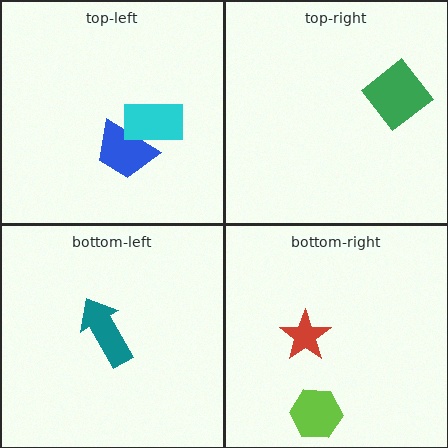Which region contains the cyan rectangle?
The top-left region.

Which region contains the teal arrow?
The bottom-left region.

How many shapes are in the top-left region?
2.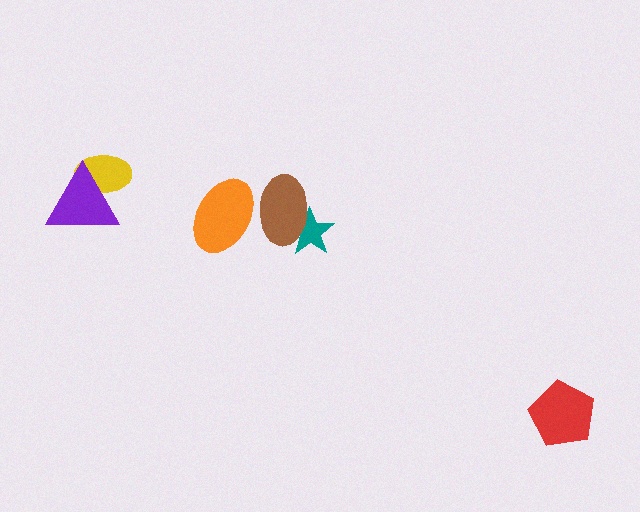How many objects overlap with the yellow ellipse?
1 object overlaps with the yellow ellipse.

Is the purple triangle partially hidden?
No, no other shape covers it.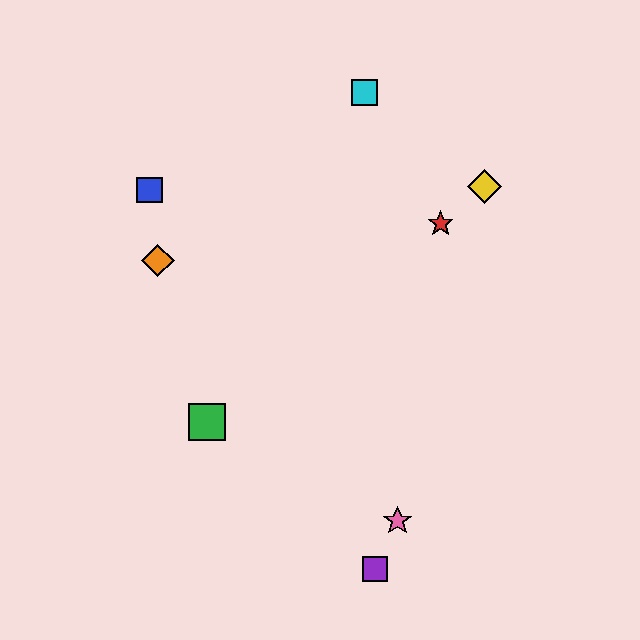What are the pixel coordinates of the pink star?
The pink star is at (397, 521).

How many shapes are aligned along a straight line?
3 shapes (the red star, the green square, the yellow diamond) are aligned along a straight line.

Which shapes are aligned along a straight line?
The red star, the green square, the yellow diamond are aligned along a straight line.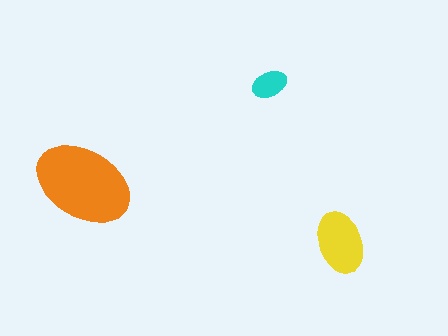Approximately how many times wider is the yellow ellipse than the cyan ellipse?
About 2 times wider.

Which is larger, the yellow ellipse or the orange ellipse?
The orange one.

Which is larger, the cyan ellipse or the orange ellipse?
The orange one.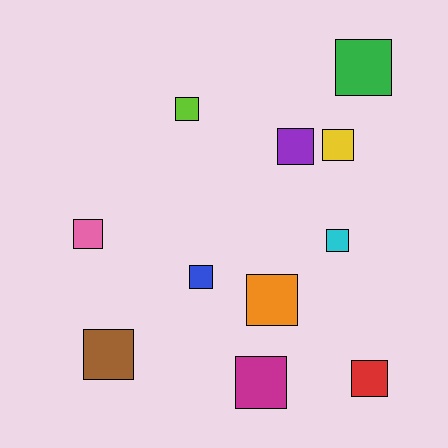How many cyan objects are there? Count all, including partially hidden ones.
There is 1 cyan object.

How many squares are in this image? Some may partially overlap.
There are 11 squares.